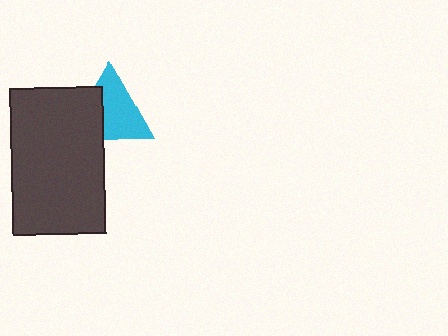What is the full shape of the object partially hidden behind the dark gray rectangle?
The partially hidden object is a cyan triangle.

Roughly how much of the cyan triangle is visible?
About half of it is visible (roughly 64%).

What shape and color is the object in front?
The object in front is a dark gray rectangle.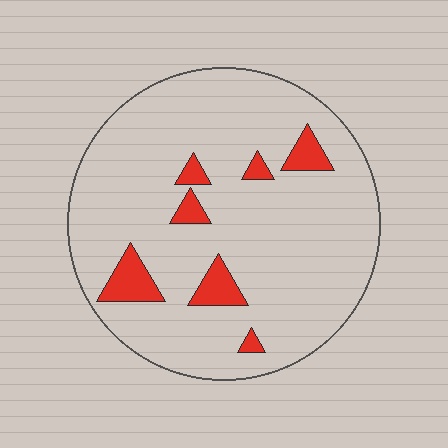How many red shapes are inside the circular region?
7.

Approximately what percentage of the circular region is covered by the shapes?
Approximately 10%.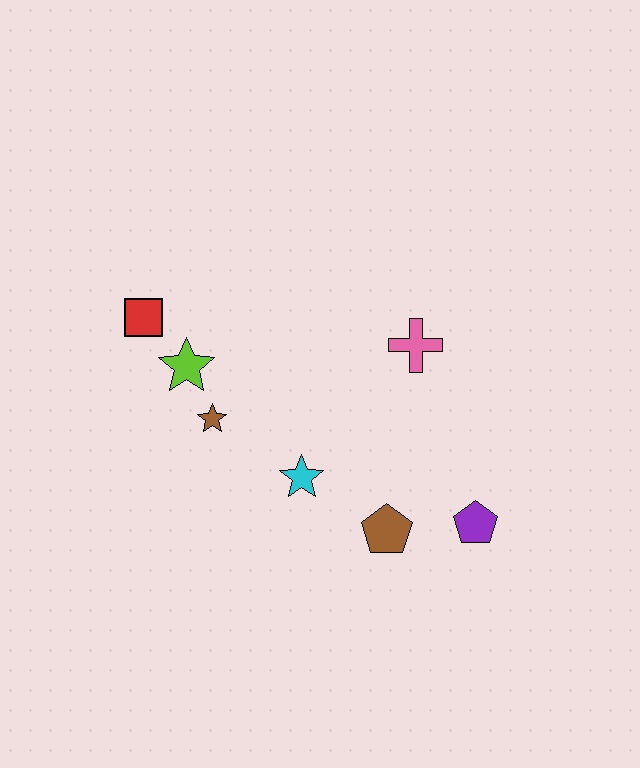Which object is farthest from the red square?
The purple pentagon is farthest from the red square.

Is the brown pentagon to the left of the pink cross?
Yes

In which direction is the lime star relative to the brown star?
The lime star is above the brown star.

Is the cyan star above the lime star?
No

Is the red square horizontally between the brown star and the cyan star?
No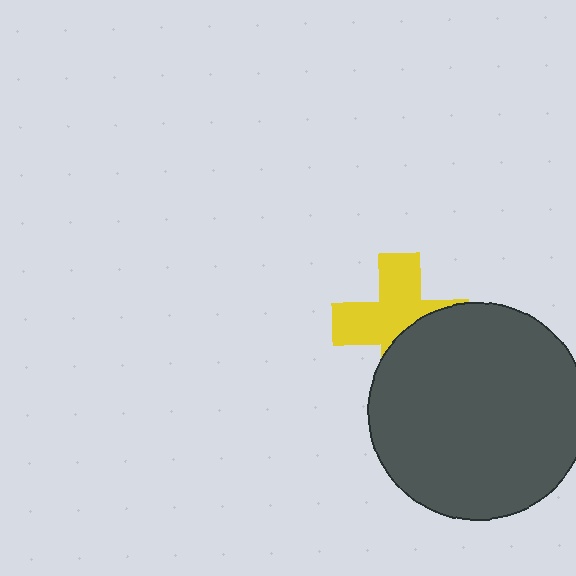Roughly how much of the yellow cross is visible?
About half of it is visible (roughly 59%).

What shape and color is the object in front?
The object in front is a dark gray circle.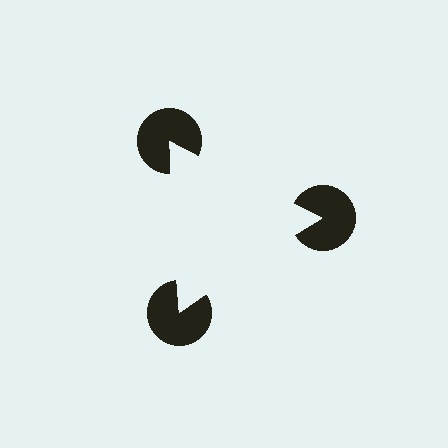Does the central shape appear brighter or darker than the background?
It typically appears slightly brighter than the background, even though no actual brightness change is drawn.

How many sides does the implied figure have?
3 sides.